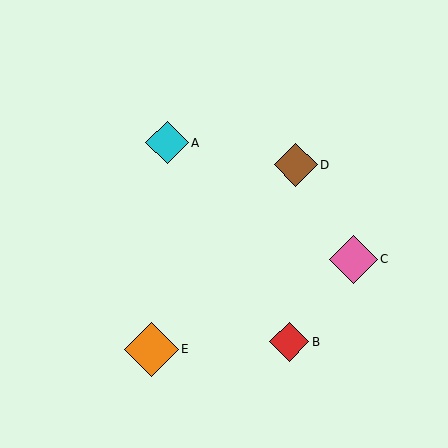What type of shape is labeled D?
Shape D is a brown diamond.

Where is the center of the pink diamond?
The center of the pink diamond is at (353, 259).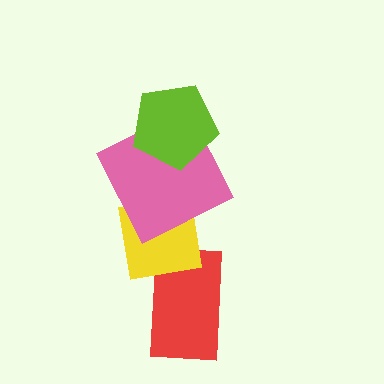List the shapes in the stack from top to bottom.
From top to bottom: the lime pentagon, the pink square, the yellow square, the red rectangle.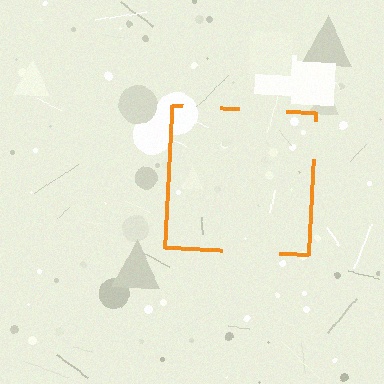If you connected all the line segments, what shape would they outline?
They would outline a square.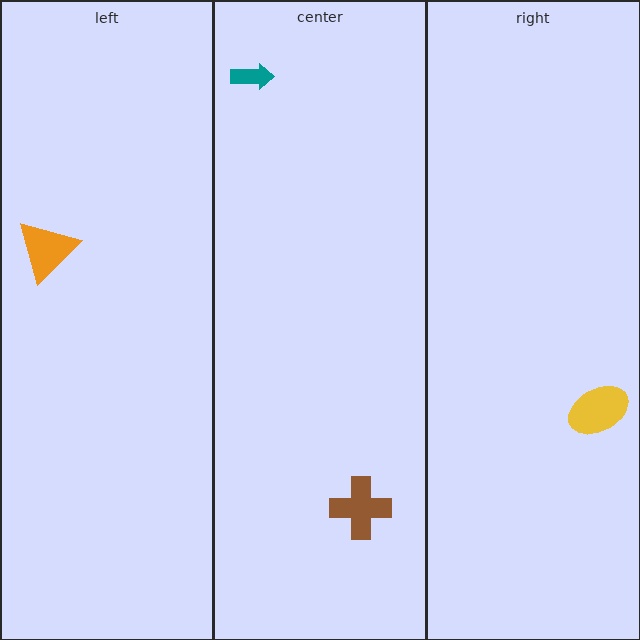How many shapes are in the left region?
1.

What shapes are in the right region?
The yellow ellipse.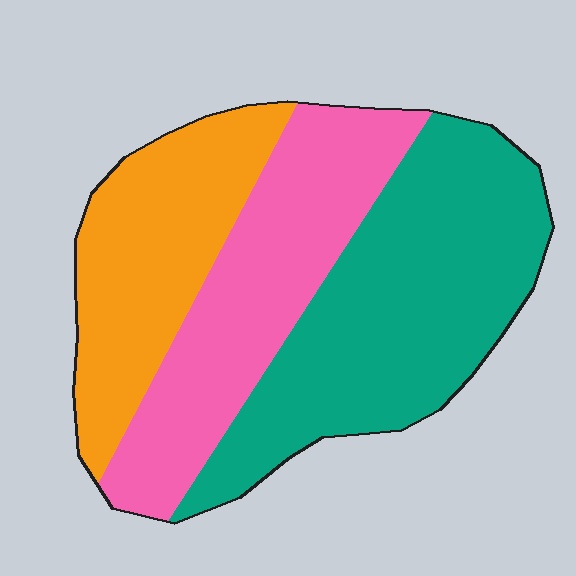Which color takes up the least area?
Orange, at roughly 25%.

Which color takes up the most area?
Teal, at roughly 45%.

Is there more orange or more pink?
Pink.